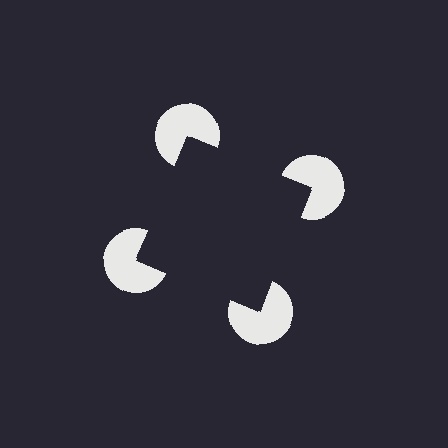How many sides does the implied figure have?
4 sides.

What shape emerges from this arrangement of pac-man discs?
An illusory square — its edges are inferred from the aligned wedge cuts in the pac-man discs, not physically drawn.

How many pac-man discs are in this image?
There are 4 — one at each vertex of the illusory square.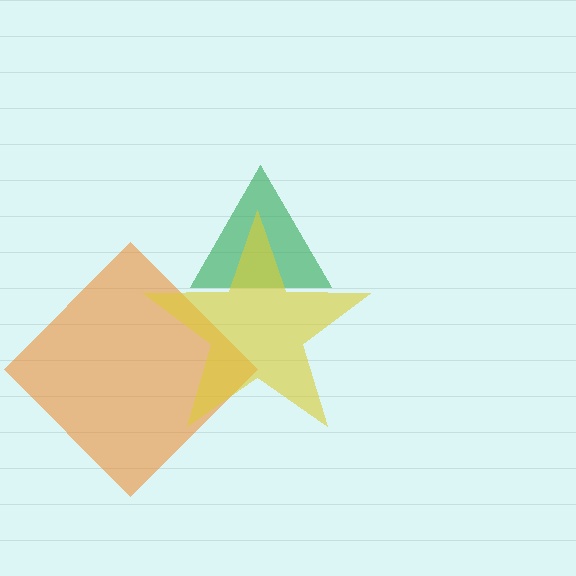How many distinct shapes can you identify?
There are 3 distinct shapes: an orange diamond, a green triangle, a yellow star.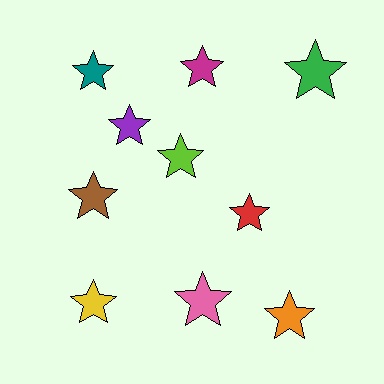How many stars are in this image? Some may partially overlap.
There are 10 stars.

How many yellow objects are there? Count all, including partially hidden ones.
There is 1 yellow object.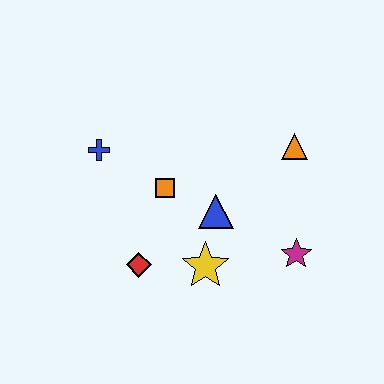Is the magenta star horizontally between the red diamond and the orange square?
No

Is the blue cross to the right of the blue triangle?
No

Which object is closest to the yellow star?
The blue triangle is closest to the yellow star.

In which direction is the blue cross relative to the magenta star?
The blue cross is to the left of the magenta star.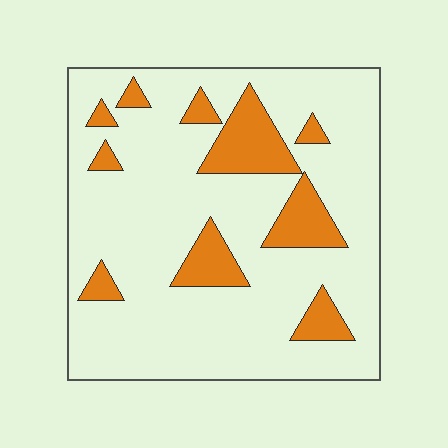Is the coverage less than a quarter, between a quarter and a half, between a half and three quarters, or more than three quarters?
Less than a quarter.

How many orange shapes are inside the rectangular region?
10.